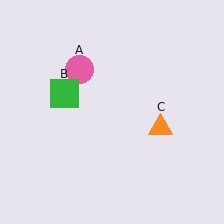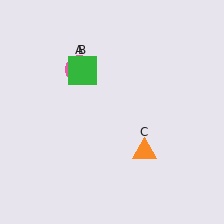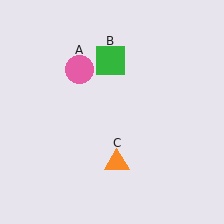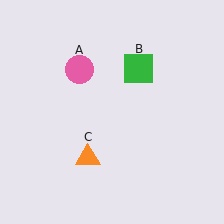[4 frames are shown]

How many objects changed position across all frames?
2 objects changed position: green square (object B), orange triangle (object C).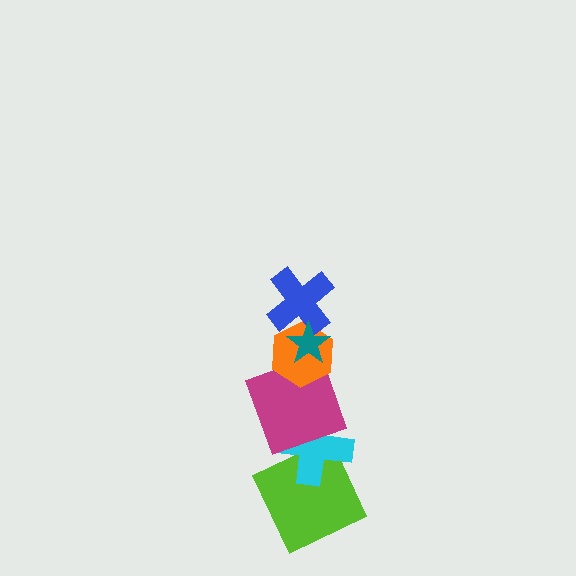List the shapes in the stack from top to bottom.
From top to bottom: the teal star, the blue cross, the orange hexagon, the magenta square, the cyan cross, the lime square.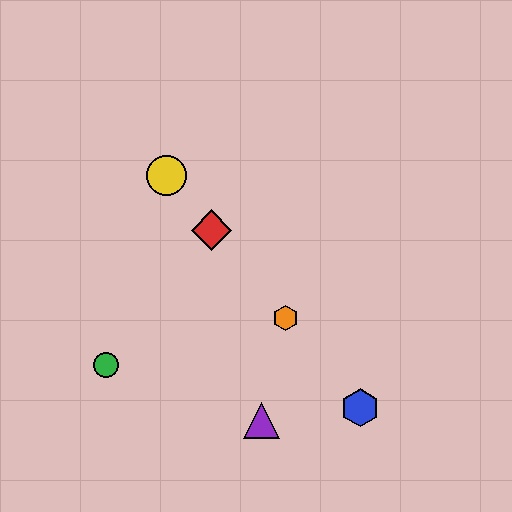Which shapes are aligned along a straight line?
The red diamond, the blue hexagon, the yellow circle, the orange hexagon are aligned along a straight line.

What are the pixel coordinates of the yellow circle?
The yellow circle is at (166, 176).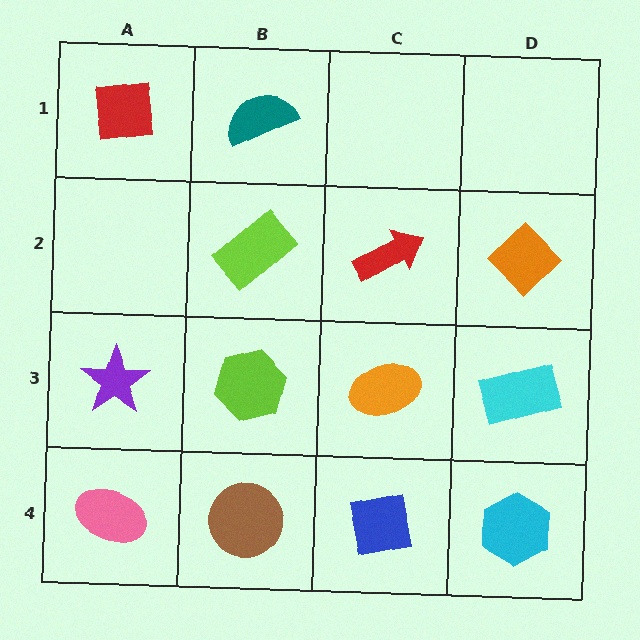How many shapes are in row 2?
3 shapes.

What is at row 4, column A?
A pink ellipse.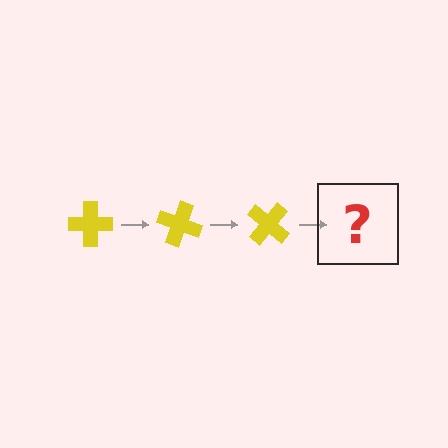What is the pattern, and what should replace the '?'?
The pattern is that the cross rotates 20 degrees each step. The '?' should be a yellow cross rotated 60 degrees.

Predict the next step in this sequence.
The next step is a yellow cross rotated 60 degrees.